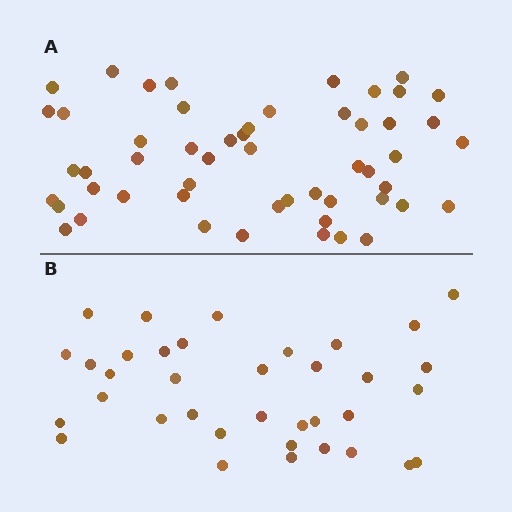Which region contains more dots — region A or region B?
Region A (the top region) has more dots.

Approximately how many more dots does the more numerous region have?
Region A has approximately 15 more dots than region B.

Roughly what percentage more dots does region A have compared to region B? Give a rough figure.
About 45% more.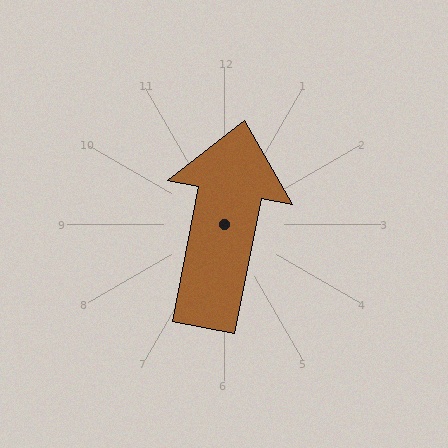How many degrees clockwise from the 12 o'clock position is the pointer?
Approximately 11 degrees.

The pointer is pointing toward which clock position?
Roughly 12 o'clock.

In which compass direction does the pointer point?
North.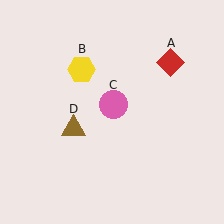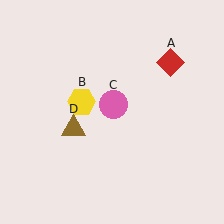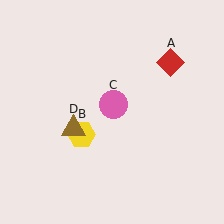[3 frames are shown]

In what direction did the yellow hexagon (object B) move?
The yellow hexagon (object B) moved down.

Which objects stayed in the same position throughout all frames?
Red diamond (object A) and pink circle (object C) and brown triangle (object D) remained stationary.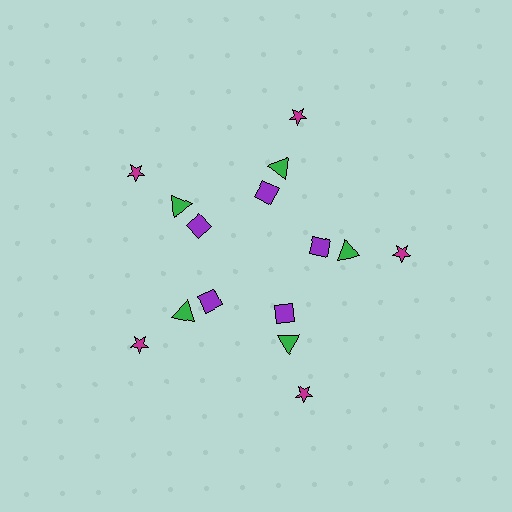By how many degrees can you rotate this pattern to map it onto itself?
The pattern maps onto itself every 72 degrees of rotation.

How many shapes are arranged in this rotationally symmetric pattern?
There are 15 shapes, arranged in 5 groups of 3.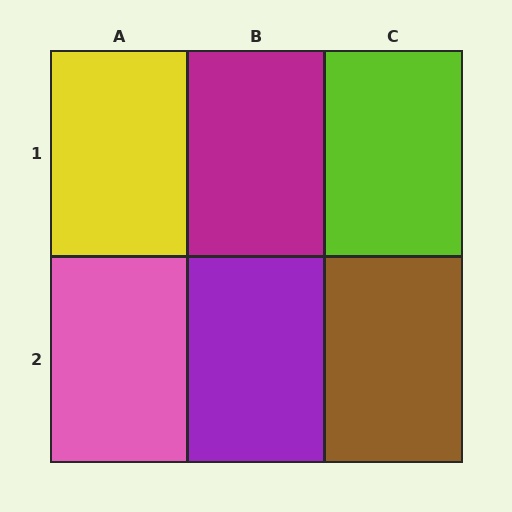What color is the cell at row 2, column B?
Purple.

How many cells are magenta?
1 cell is magenta.